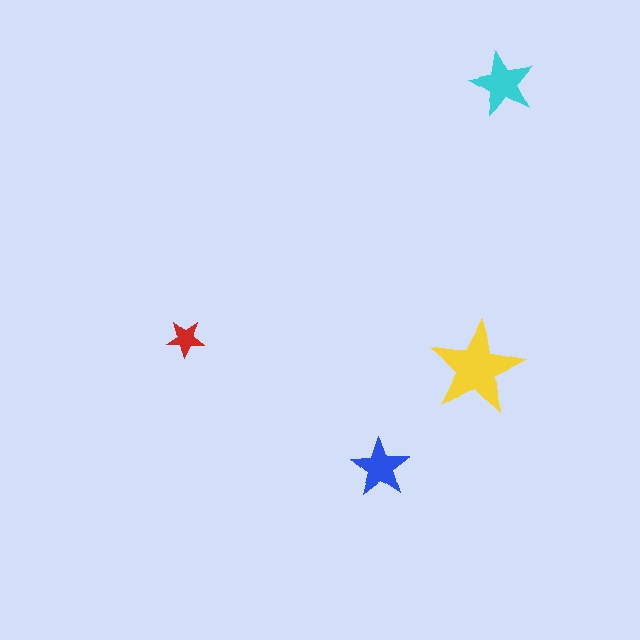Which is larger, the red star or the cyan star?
The cyan one.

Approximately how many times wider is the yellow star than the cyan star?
About 1.5 times wider.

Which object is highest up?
The cyan star is topmost.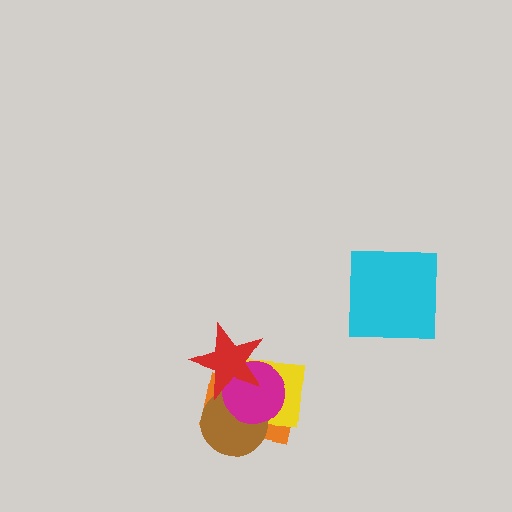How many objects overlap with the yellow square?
4 objects overlap with the yellow square.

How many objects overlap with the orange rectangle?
4 objects overlap with the orange rectangle.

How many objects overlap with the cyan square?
0 objects overlap with the cyan square.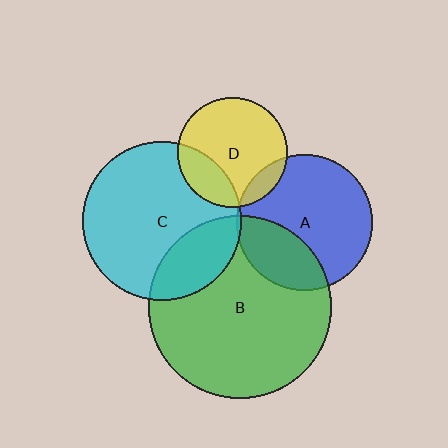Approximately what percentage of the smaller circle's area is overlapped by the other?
Approximately 25%.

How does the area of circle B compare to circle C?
Approximately 1.3 times.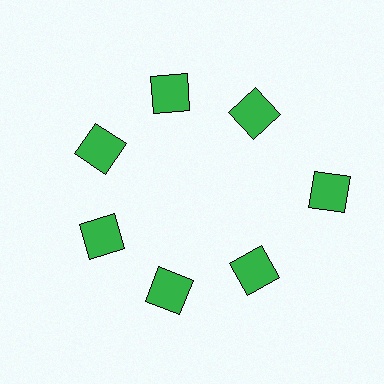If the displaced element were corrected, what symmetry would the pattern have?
It would have 7-fold rotational symmetry — the pattern would map onto itself every 51 degrees.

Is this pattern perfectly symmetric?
No. The 7 green squares are arranged in a ring, but one element near the 3 o'clock position is pushed outward from the center, breaking the 7-fold rotational symmetry.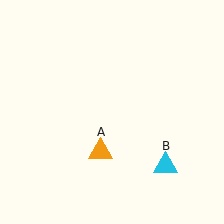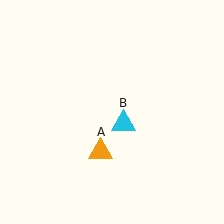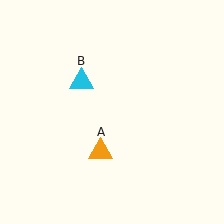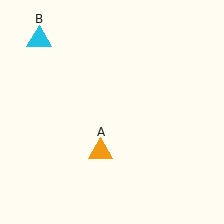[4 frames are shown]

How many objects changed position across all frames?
1 object changed position: cyan triangle (object B).